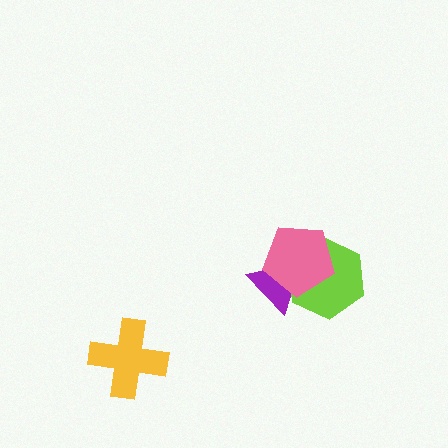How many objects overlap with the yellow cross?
0 objects overlap with the yellow cross.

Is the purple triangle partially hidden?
Yes, it is partially covered by another shape.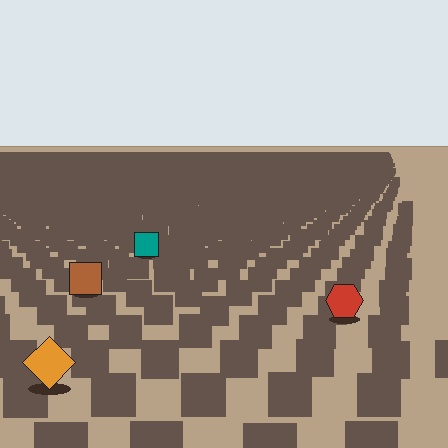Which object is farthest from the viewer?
The teal square is farthest from the viewer. It appears smaller and the ground texture around it is denser.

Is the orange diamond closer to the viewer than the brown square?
Yes. The orange diamond is closer — you can tell from the texture gradient: the ground texture is coarser near it.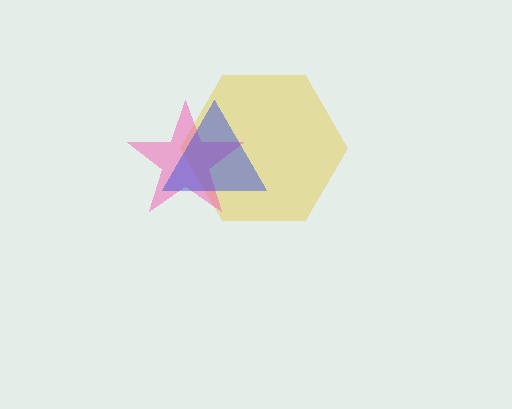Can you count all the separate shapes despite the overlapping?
Yes, there are 3 separate shapes.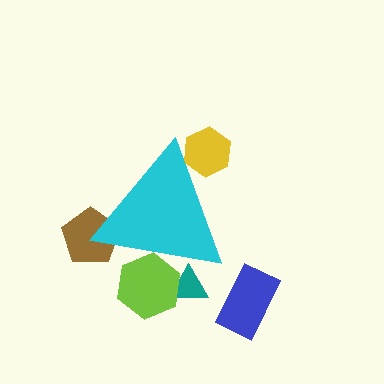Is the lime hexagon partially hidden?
Yes, the lime hexagon is partially hidden behind the cyan triangle.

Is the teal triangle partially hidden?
Yes, the teal triangle is partially hidden behind the cyan triangle.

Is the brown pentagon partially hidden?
Yes, the brown pentagon is partially hidden behind the cyan triangle.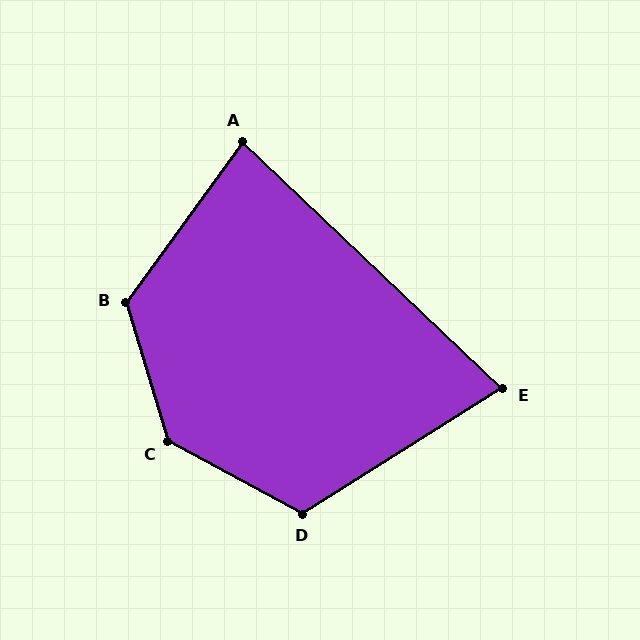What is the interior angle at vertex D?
Approximately 119 degrees (obtuse).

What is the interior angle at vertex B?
Approximately 128 degrees (obtuse).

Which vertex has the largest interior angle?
C, at approximately 135 degrees.